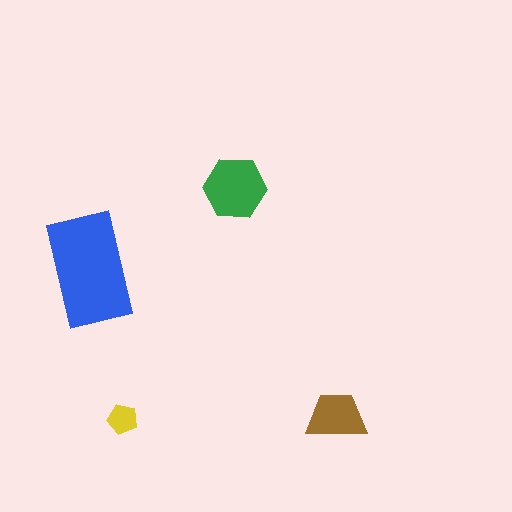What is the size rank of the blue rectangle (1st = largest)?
1st.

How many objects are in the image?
There are 4 objects in the image.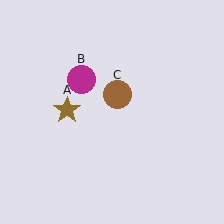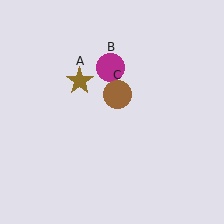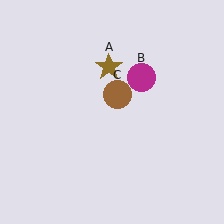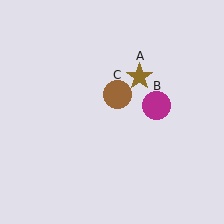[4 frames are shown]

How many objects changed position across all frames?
2 objects changed position: brown star (object A), magenta circle (object B).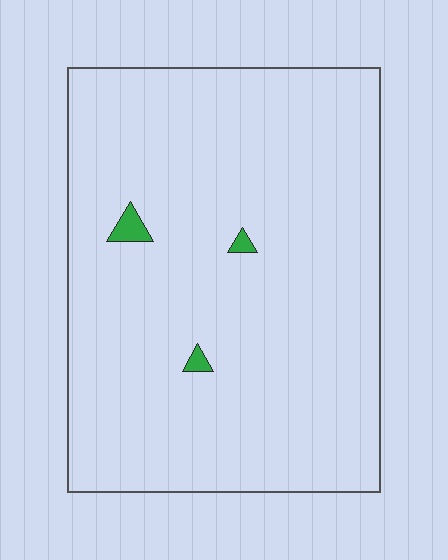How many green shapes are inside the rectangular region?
3.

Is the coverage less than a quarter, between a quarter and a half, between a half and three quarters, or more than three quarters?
Less than a quarter.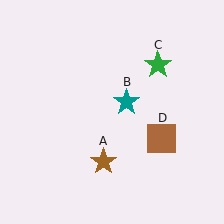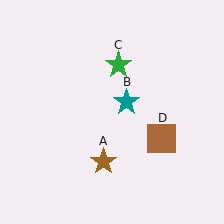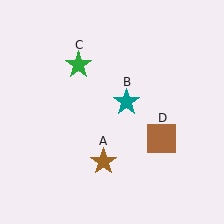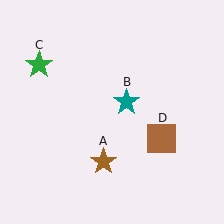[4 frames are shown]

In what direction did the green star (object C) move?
The green star (object C) moved left.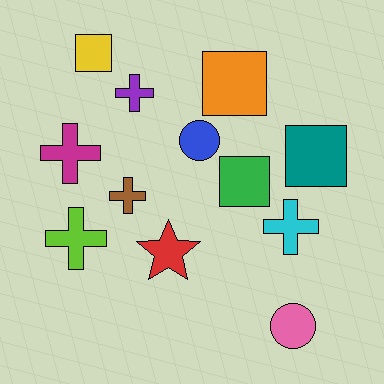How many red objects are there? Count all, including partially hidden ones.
There is 1 red object.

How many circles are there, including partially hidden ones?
There are 2 circles.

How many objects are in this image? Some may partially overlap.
There are 12 objects.